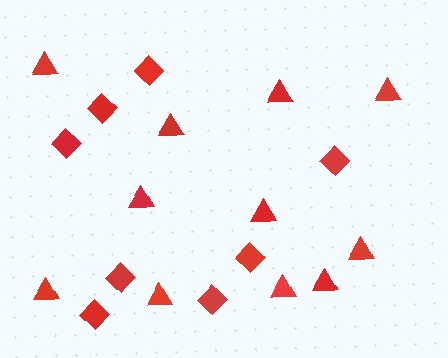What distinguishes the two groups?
There are 2 groups: one group of triangles (11) and one group of diamonds (8).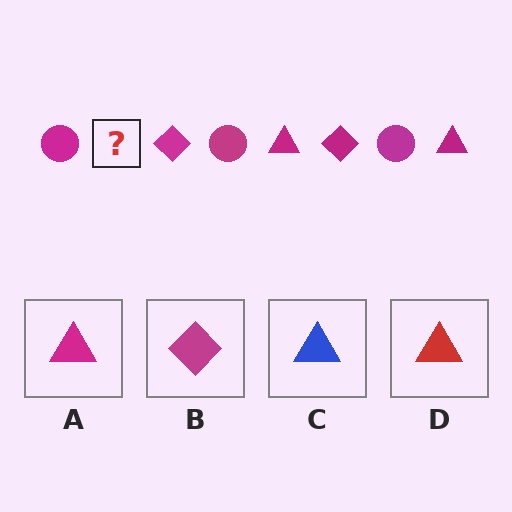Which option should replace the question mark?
Option A.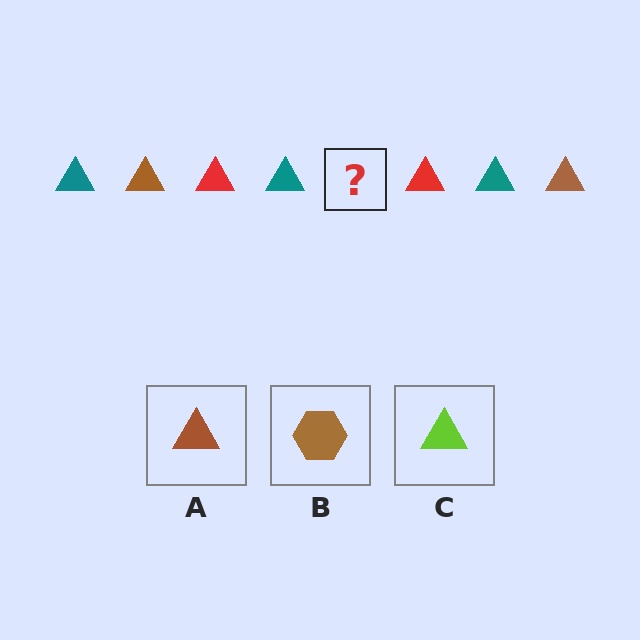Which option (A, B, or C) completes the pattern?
A.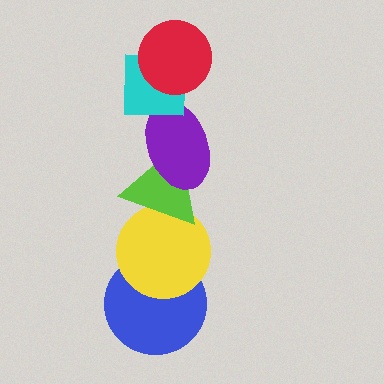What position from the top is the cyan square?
The cyan square is 2nd from the top.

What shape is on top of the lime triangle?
The purple ellipse is on top of the lime triangle.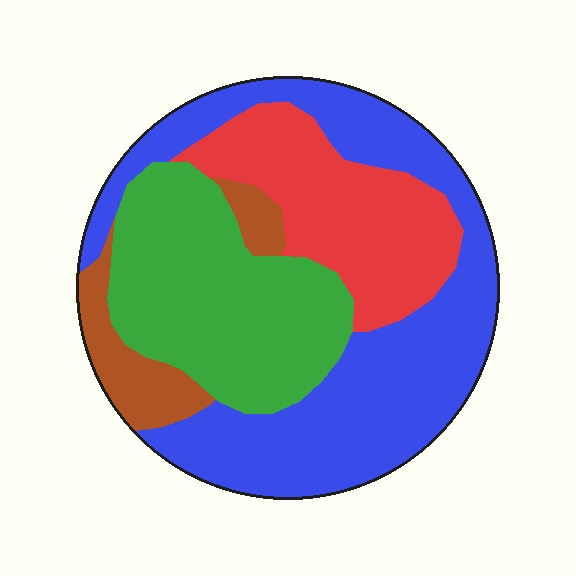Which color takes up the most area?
Blue, at roughly 40%.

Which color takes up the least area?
Brown, at roughly 10%.